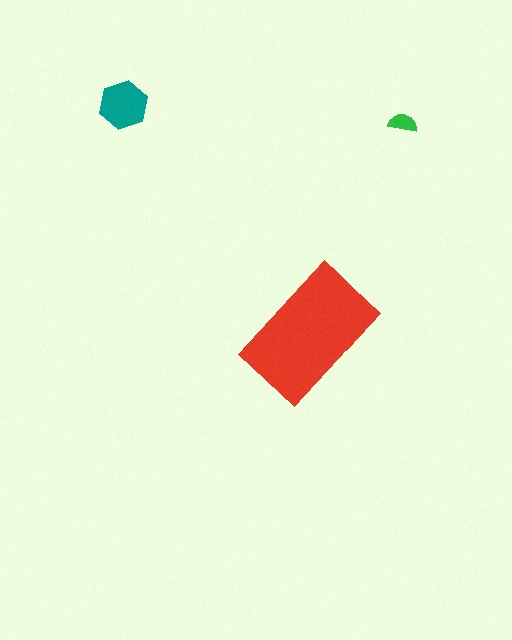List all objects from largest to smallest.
The red rectangle, the teal hexagon, the green semicircle.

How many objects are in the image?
There are 3 objects in the image.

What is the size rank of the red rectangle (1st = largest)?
1st.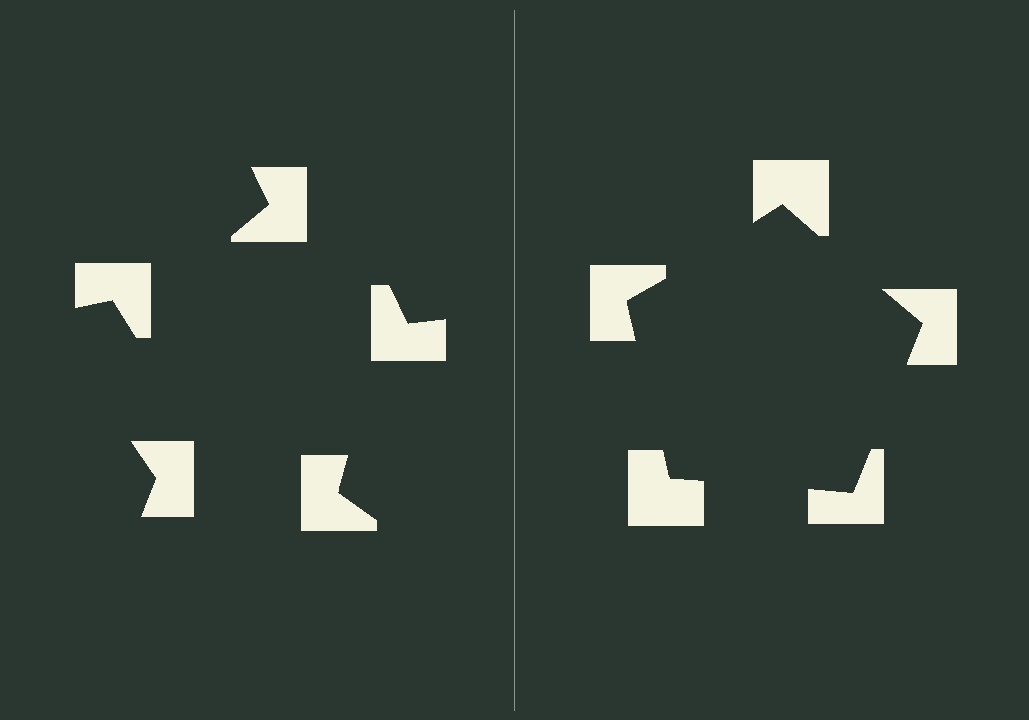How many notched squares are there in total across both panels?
10 — 5 on each side.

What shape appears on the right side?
An illusory pentagon.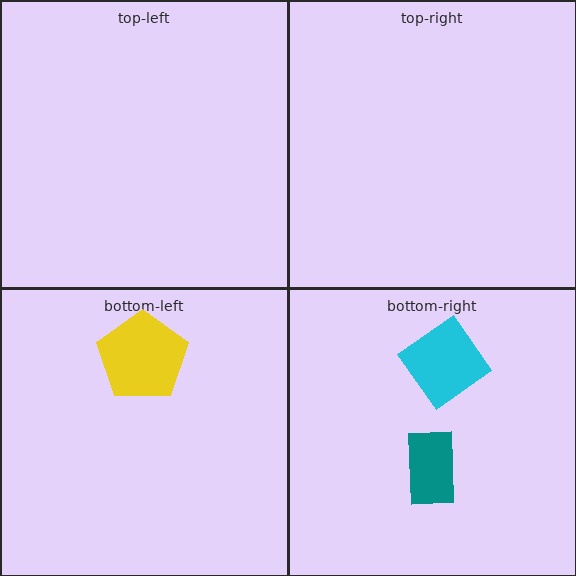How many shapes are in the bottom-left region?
1.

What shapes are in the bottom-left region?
The yellow pentagon.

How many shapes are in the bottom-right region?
2.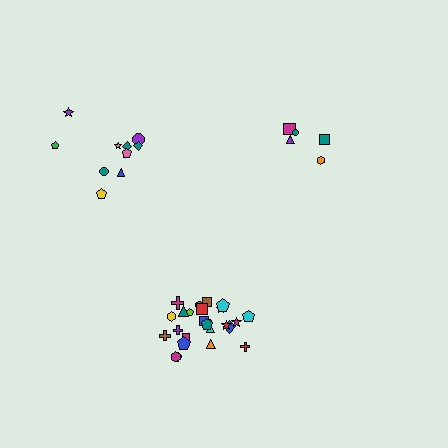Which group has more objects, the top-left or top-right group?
The top-left group.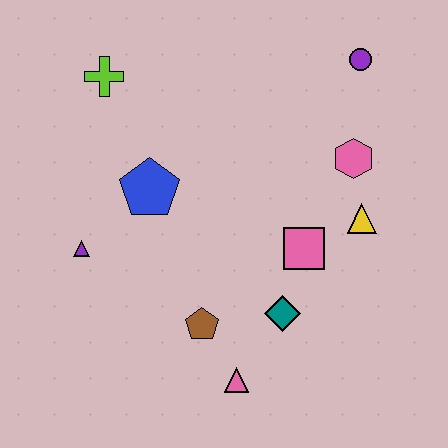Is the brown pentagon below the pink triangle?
No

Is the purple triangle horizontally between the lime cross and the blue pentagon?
No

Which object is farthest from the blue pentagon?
The purple circle is farthest from the blue pentagon.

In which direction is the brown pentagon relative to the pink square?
The brown pentagon is to the left of the pink square.